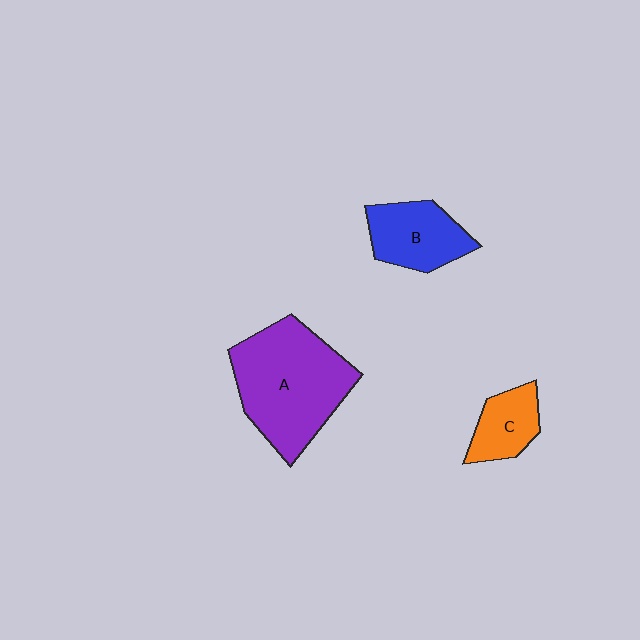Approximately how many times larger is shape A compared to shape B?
Approximately 2.0 times.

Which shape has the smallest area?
Shape C (orange).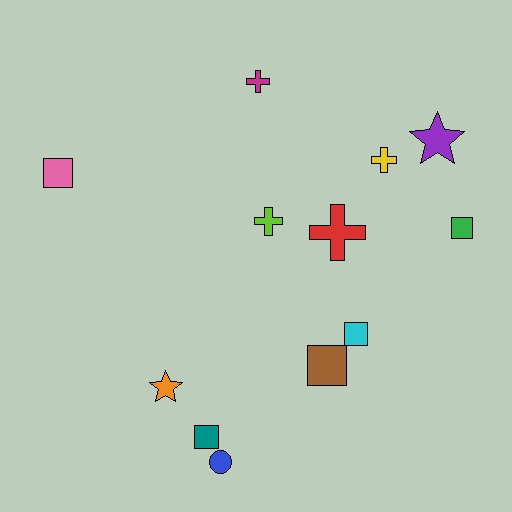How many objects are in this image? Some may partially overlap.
There are 12 objects.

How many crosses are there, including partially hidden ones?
There are 4 crosses.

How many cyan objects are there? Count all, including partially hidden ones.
There is 1 cyan object.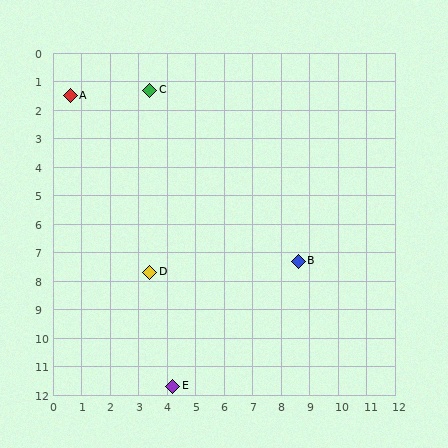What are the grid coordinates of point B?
Point B is at approximately (8.6, 7.3).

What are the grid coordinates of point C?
Point C is at approximately (3.4, 1.3).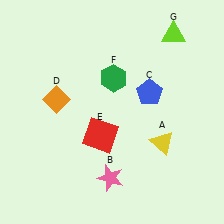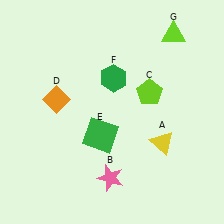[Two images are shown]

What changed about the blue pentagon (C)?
In Image 1, C is blue. In Image 2, it changed to lime.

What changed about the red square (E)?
In Image 1, E is red. In Image 2, it changed to green.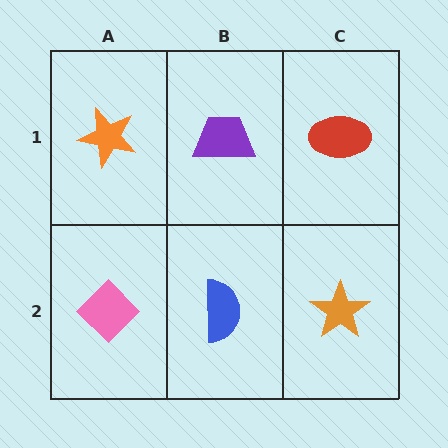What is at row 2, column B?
A blue semicircle.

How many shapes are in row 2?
3 shapes.